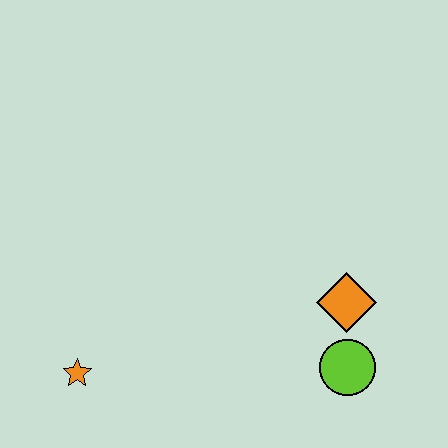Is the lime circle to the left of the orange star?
No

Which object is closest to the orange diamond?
The lime circle is closest to the orange diamond.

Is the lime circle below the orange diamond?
Yes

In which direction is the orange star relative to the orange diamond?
The orange star is to the left of the orange diamond.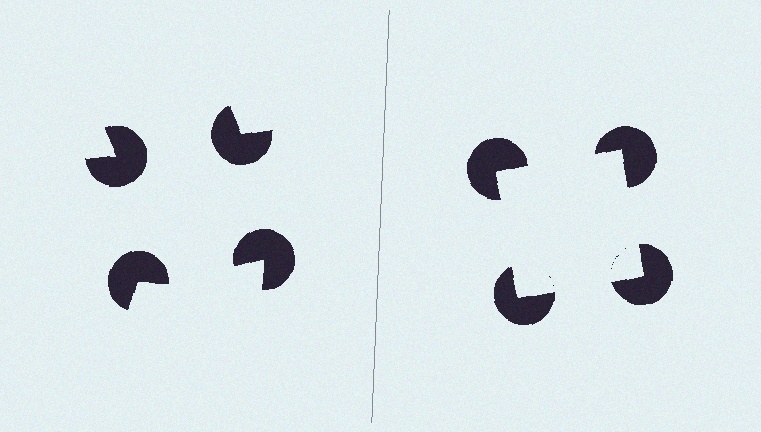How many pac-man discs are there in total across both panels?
8 — 4 on each side.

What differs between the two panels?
The pac-man discs are positioned identically on both sides; only the wedge orientations differ. On the right they align to a square; on the left they are misaligned.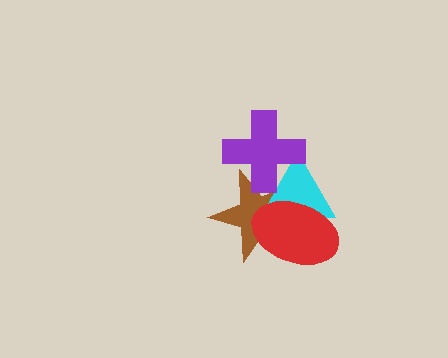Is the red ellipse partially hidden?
No, no other shape covers it.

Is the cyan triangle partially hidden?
Yes, it is partially covered by another shape.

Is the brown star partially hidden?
Yes, it is partially covered by another shape.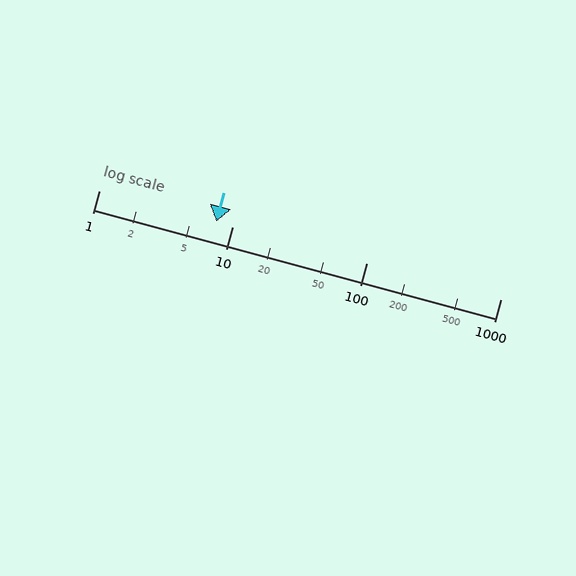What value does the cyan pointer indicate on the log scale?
The pointer indicates approximately 7.5.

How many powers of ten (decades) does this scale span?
The scale spans 3 decades, from 1 to 1000.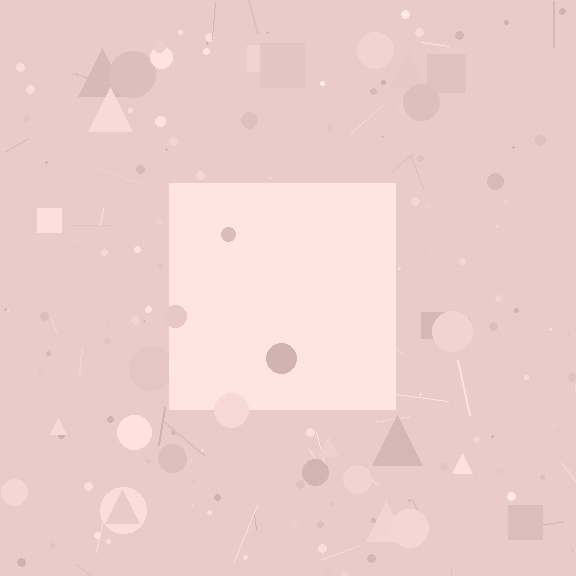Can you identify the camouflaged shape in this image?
The camouflaged shape is a square.